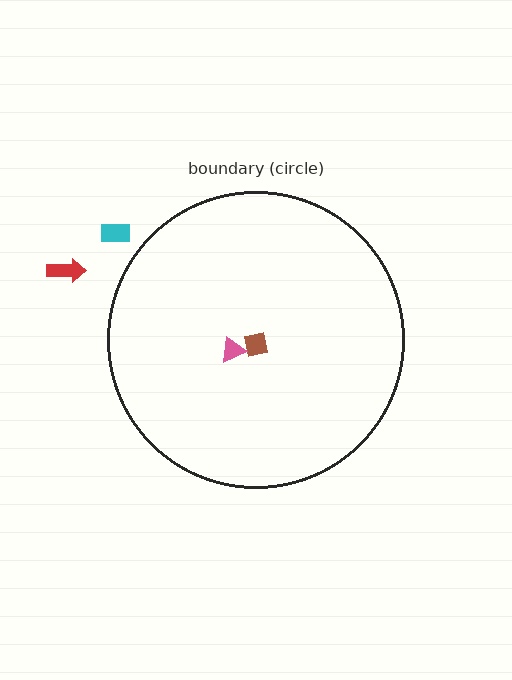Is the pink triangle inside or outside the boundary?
Inside.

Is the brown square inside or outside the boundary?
Inside.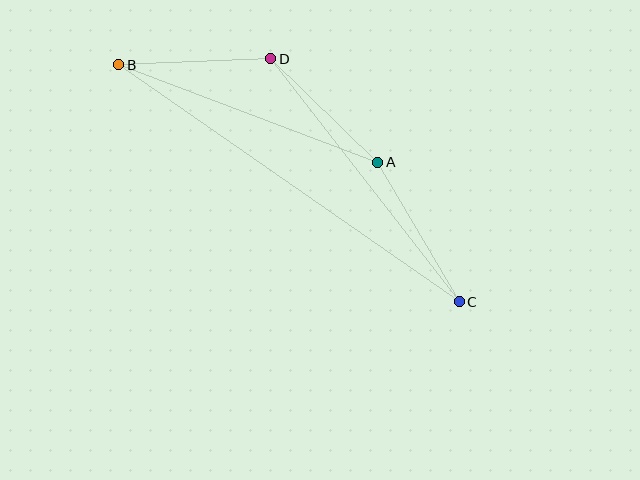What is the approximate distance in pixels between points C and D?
The distance between C and D is approximately 307 pixels.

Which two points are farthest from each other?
Points B and C are farthest from each other.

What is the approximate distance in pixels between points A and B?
The distance between A and B is approximately 277 pixels.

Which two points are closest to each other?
Points A and D are closest to each other.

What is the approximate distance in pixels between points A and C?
The distance between A and C is approximately 161 pixels.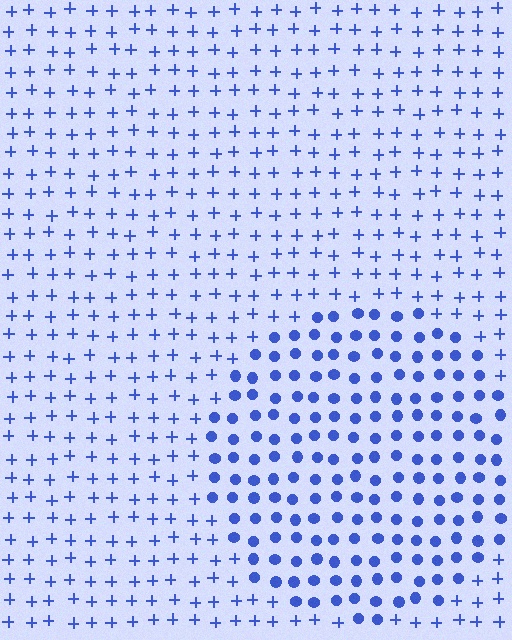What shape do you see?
I see a circle.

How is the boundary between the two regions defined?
The boundary is defined by a change in element shape: circles inside vs. plus signs outside. All elements share the same color and spacing.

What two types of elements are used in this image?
The image uses circles inside the circle region and plus signs outside it.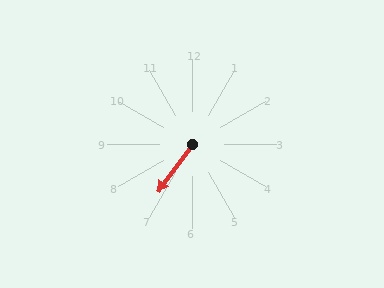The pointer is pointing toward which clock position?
Roughly 7 o'clock.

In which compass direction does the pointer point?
Southwest.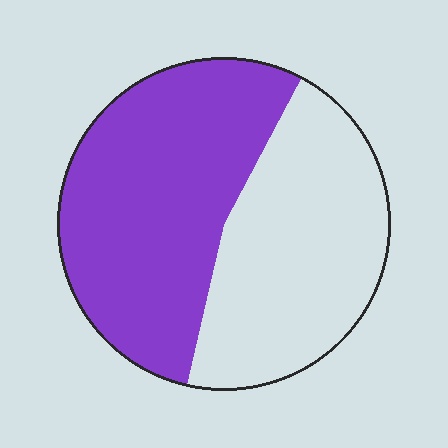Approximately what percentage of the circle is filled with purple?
Approximately 55%.